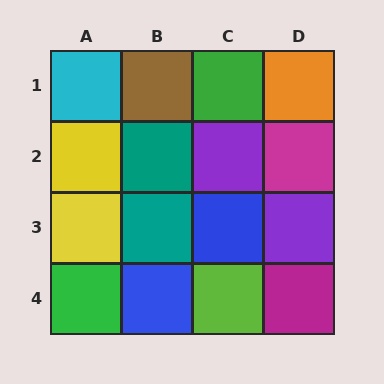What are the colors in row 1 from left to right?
Cyan, brown, green, orange.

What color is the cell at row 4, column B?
Blue.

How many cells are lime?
1 cell is lime.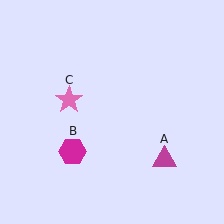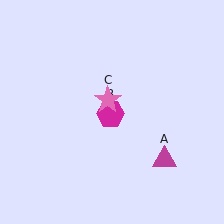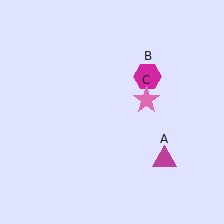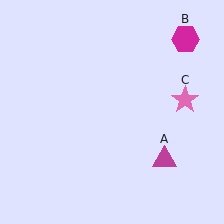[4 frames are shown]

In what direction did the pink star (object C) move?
The pink star (object C) moved right.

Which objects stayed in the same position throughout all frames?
Magenta triangle (object A) remained stationary.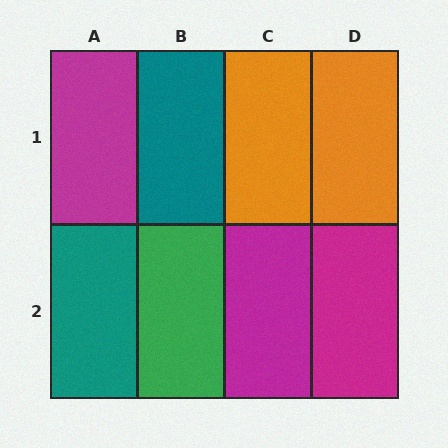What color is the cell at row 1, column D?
Orange.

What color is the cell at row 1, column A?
Magenta.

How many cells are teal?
2 cells are teal.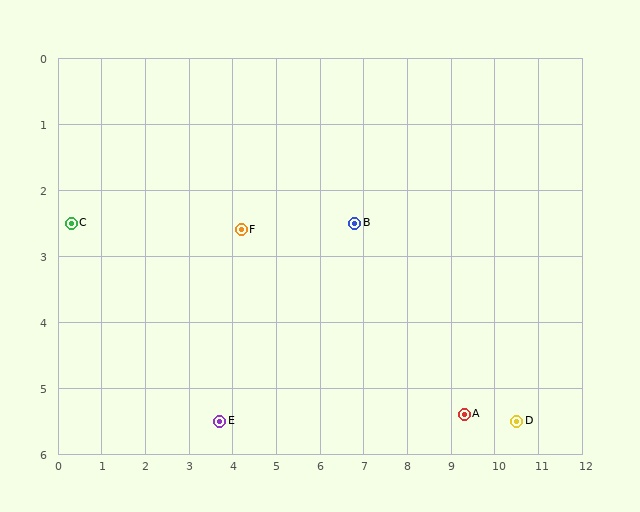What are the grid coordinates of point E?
Point E is at approximately (3.7, 5.5).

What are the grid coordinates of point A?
Point A is at approximately (9.3, 5.4).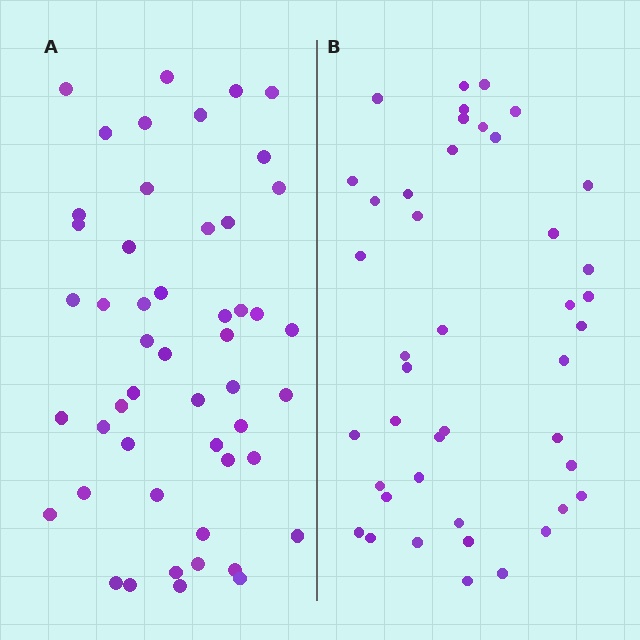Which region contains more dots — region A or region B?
Region A (the left region) has more dots.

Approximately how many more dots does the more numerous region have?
Region A has roughly 8 or so more dots than region B.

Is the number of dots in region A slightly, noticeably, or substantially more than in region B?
Region A has only slightly more — the two regions are fairly close. The ratio is roughly 1.2 to 1.